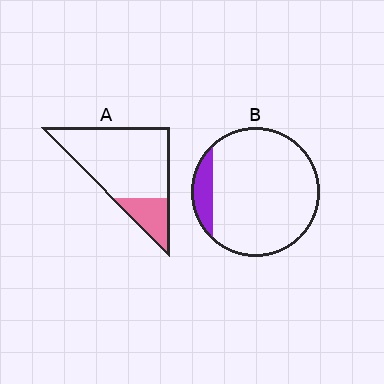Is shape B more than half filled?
No.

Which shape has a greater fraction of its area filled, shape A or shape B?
Shape A.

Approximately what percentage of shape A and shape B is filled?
A is approximately 20% and B is approximately 10%.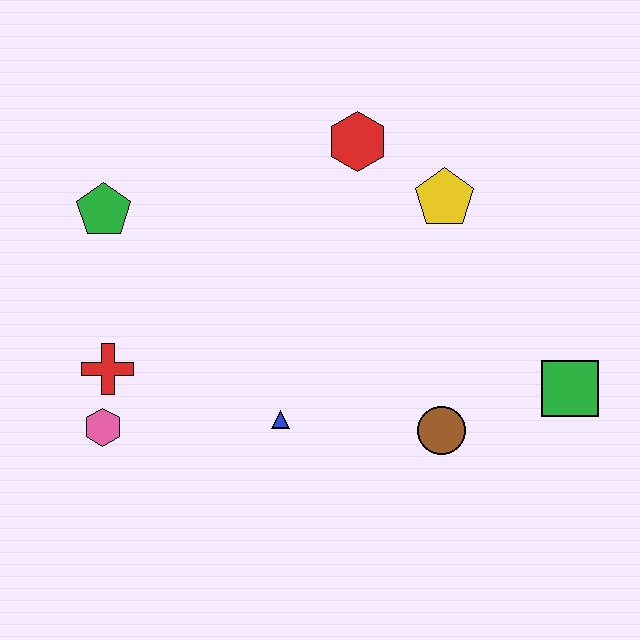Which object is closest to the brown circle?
The green square is closest to the brown circle.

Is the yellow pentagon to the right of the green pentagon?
Yes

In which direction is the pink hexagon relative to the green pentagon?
The pink hexagon is below the green pentagon.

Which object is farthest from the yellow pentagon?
The pink hexagon is farthest from the yellow pentagon.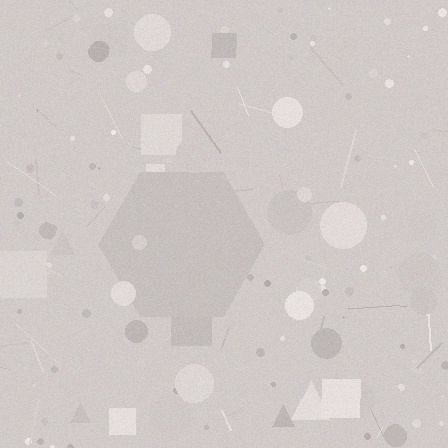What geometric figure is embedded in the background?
A hexagon is embedded in the background.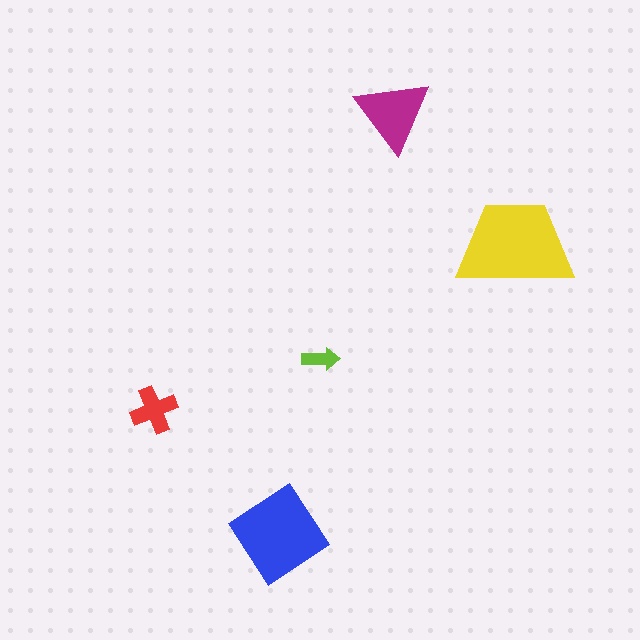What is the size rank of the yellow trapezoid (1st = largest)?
1st.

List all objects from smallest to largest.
The lime arrow, the red cross, the magenta triangle, the blue diamond, the yellow trapezoid.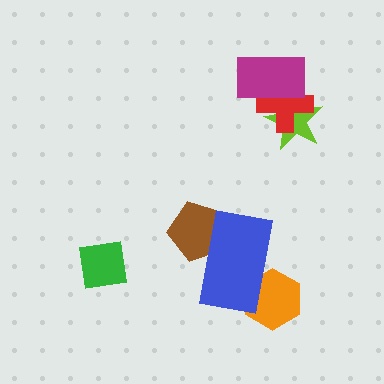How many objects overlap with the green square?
0 objects overlap with the green square.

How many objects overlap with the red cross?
2 objects overlap with the red cross.